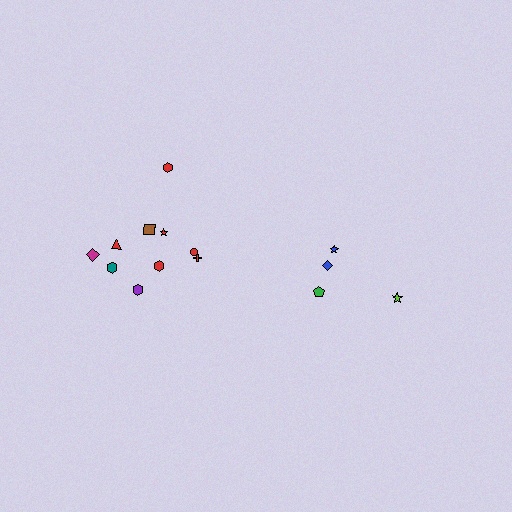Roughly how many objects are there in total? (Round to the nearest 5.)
Roughly 15 objects in total.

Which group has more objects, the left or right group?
The left group.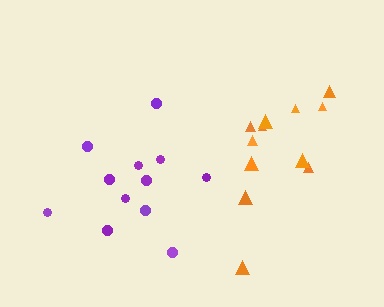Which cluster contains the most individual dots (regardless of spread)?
Orange (12).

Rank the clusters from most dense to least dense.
purple, orange.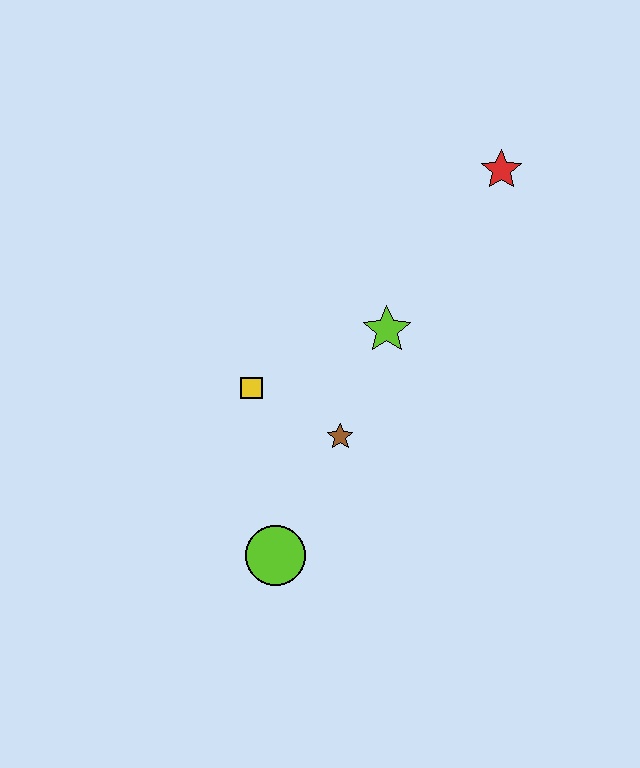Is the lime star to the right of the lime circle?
Yes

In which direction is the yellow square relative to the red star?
The yellow square is to the left of the red star.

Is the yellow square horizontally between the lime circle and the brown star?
No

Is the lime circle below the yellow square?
Yes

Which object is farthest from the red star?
The lime circle is farthest from the red star.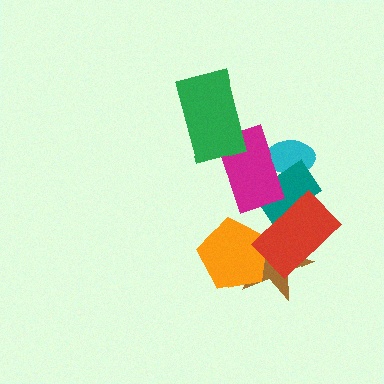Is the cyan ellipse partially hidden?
Yes, it is partially covered by another shape.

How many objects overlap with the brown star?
2 objects overlap with the brown star.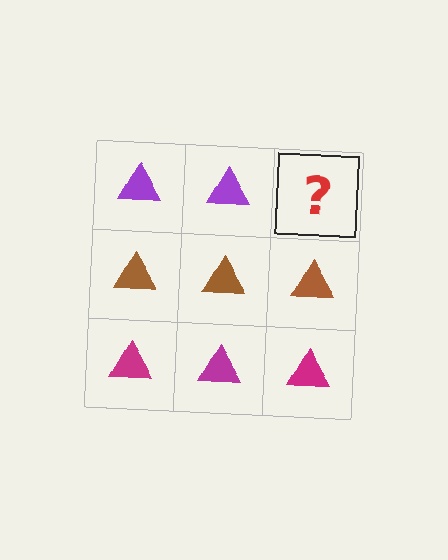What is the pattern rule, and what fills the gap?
The rule is that each row has a consistent color. The gap should be filled with a purple triangle.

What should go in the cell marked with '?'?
The missing cell should contain a purple triangle.